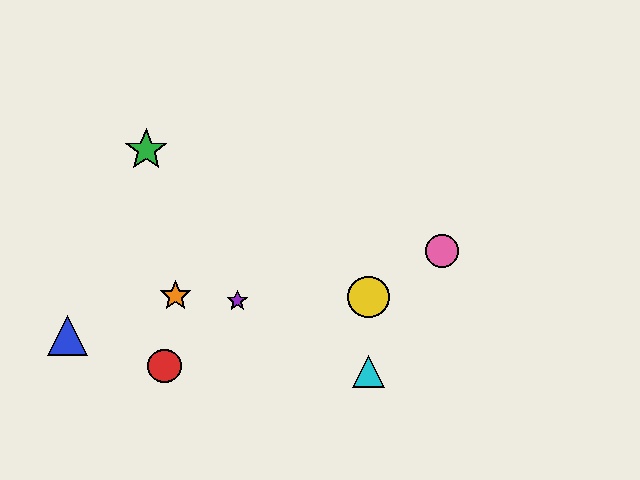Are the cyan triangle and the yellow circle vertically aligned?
Yes, both are at x≈369.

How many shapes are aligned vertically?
2 shapes (the yellow circle, the cyan triangle) are aligned vertically.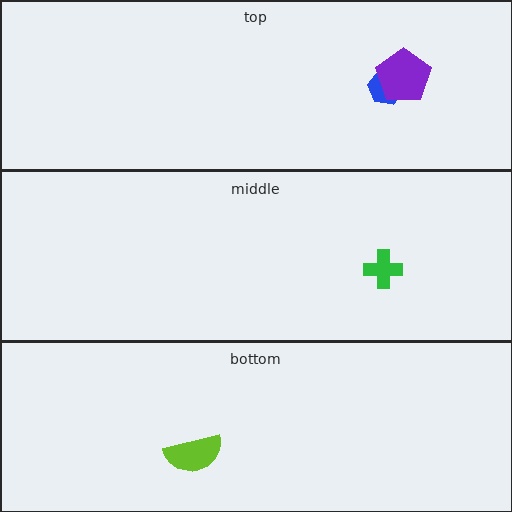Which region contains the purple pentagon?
The top region.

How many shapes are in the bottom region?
1.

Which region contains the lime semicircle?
The bottom region.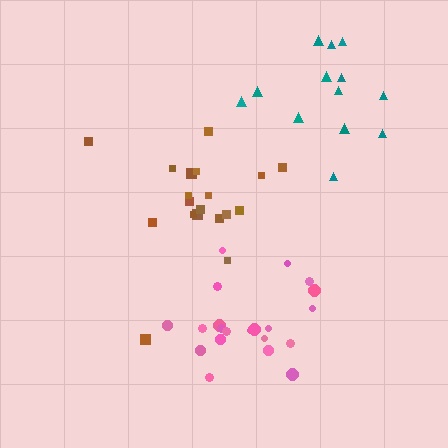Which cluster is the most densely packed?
Pink.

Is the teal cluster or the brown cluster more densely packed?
Brown.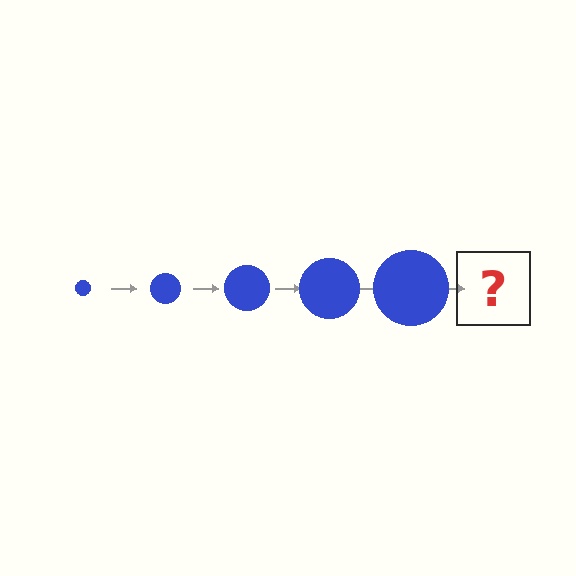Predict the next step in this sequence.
The next step is a blue circle, larger than the previous one.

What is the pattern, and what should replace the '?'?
The pattern is that the circle gets progressively larger each step. The '?' should be a blue circle, larger than the previous one.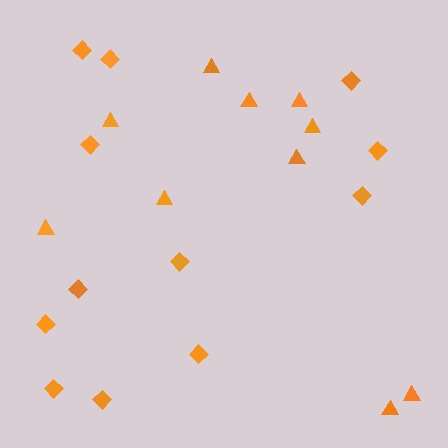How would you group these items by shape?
There are 2 groups: one group of triangles (10) and one group of diamonds (12).